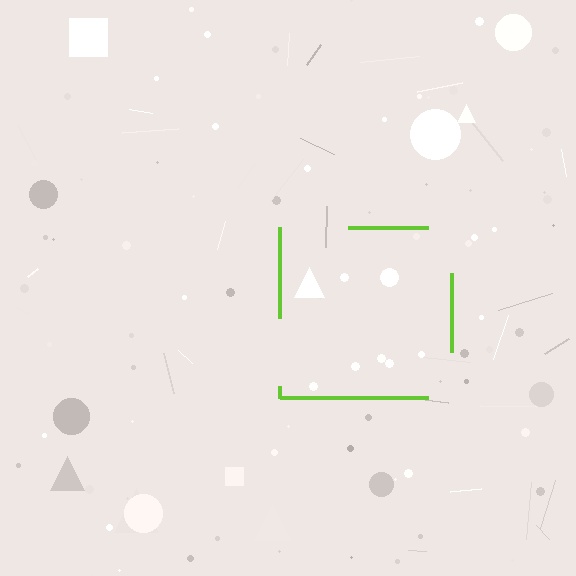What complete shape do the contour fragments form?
The contour fragments form a square.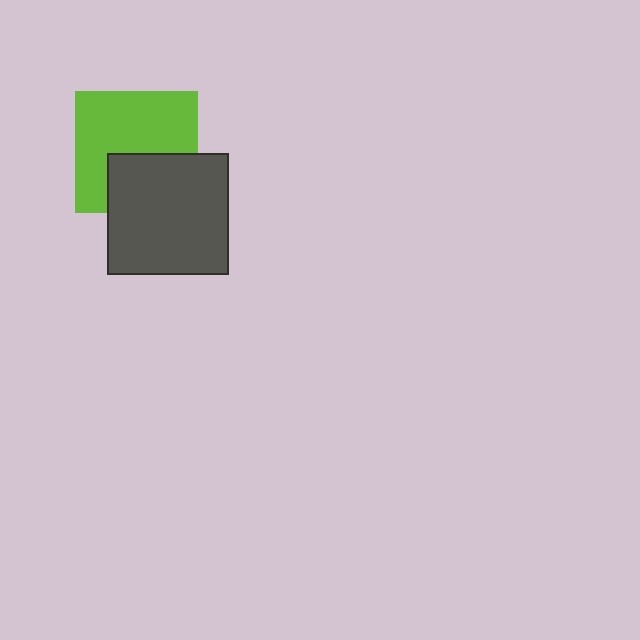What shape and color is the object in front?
The object in front is a dark gray square.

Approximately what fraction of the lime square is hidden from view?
Roughly 36% of the lime square is hidden behind the dark gray square.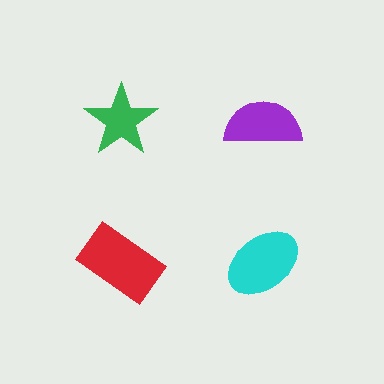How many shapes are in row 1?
2 shapes.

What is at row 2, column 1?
A red rectangle.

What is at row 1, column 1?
A green star.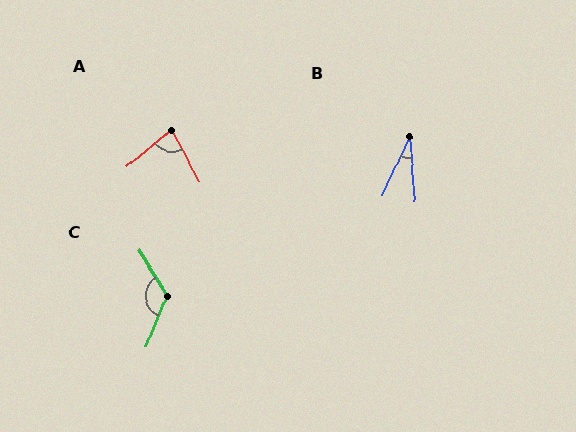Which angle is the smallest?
B, at approximately 30 degrees.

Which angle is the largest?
C, at approximately 127 degrees.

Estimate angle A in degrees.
Approximately 78 degrees.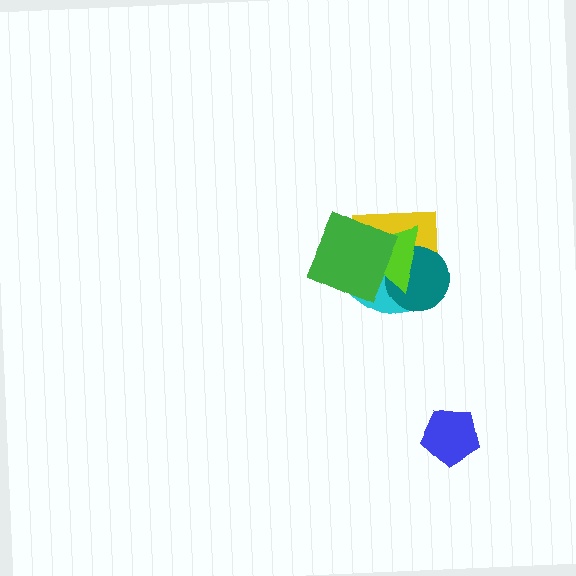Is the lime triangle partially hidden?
Yes, it is partially covered by another shape.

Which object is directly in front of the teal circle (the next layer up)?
The lime triangle is directly in front of the teal circle.